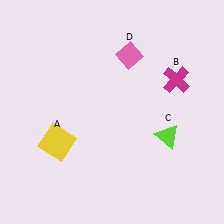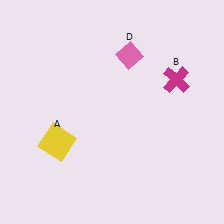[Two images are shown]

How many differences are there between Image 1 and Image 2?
There is 1 difference between the two images.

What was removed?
The lime triangle (C) was removed in Image 2.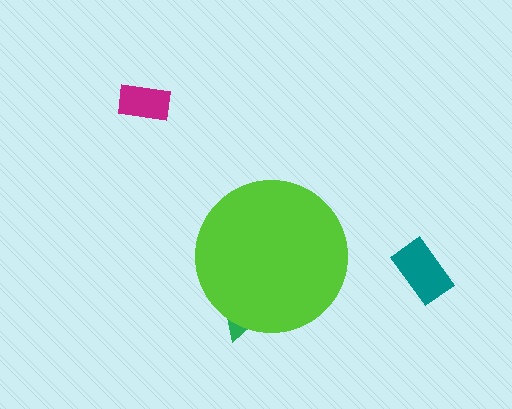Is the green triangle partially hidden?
Yes, the green triangle is partially hidden behind the lime circle.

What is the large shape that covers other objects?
A lime circle.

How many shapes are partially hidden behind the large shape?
1 shape is partially hidden.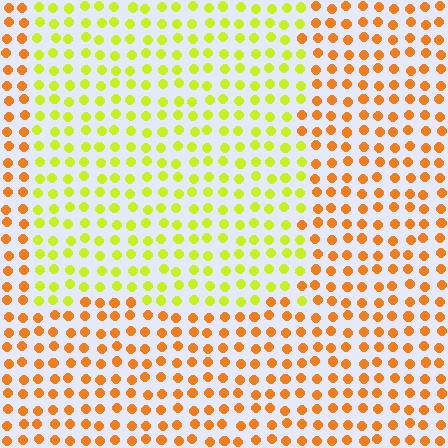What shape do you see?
I see a rectangle.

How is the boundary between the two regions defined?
The boundary is defined purely by a slight shift in hue (about 45 degrees). Spacing, size, and orientation are identical on both sides.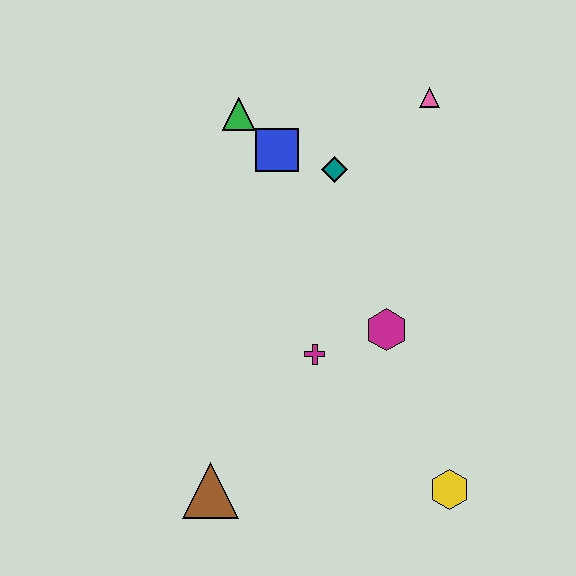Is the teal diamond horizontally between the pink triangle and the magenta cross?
Yes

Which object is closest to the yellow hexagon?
The magenta hexagon is closest to the yellow hexagon.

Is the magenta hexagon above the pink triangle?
No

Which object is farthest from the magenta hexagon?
The green triangle is farthest from the magenta hexagon.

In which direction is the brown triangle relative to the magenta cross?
The brown triangle is below the magenta cross.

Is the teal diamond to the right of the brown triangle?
Yes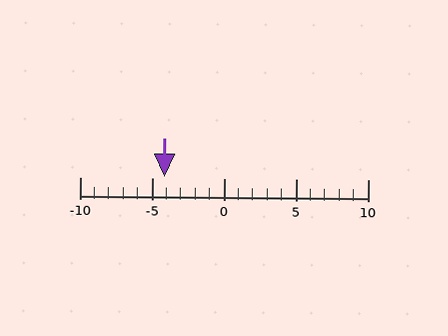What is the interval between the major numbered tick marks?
The major tick marks are spaced 5 units apart.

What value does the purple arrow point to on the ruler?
The purple arrow points to approximately -4.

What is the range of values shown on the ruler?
The ruler shows values from -10 to 10.